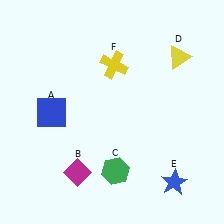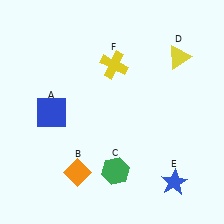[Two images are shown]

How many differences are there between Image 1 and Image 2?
There is 1 difference between the two images.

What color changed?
The diamond (B) changed from magenta in Image 1 to orange in Image 2.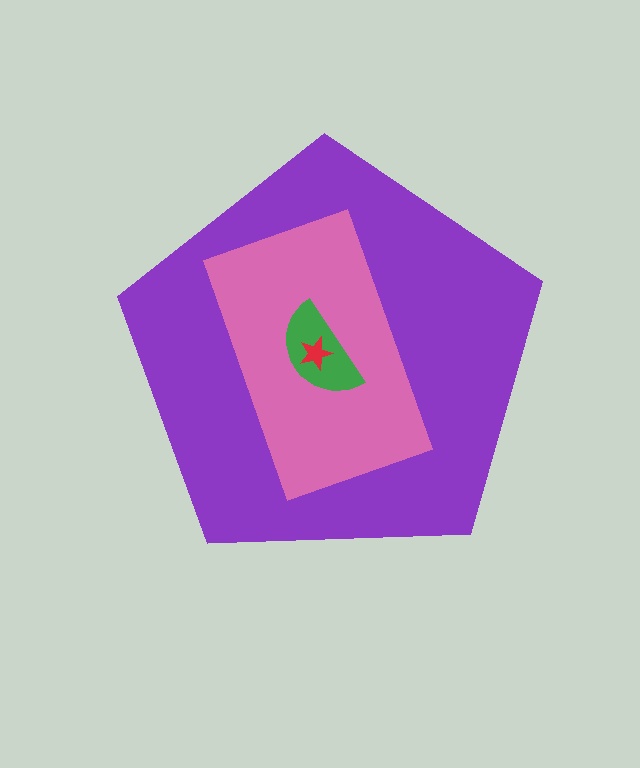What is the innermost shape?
The red star.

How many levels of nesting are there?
4.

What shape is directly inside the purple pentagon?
The pink rectangle.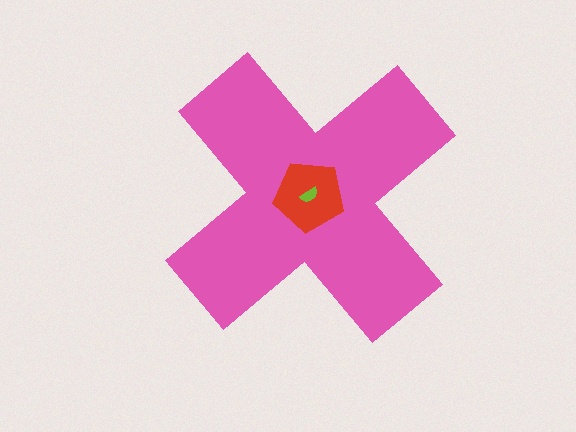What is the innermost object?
The lime semicircle.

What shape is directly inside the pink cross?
The red pentagon.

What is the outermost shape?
The pink cross.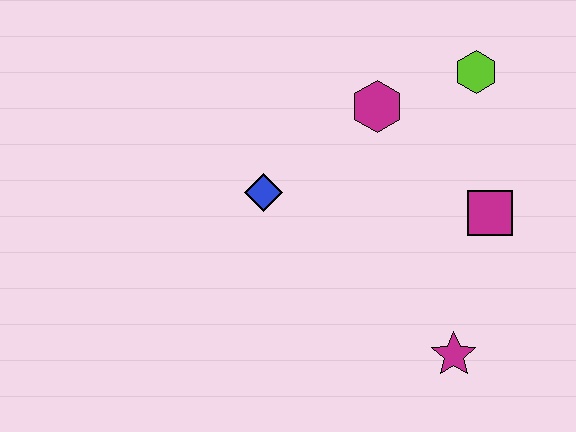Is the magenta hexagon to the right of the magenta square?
No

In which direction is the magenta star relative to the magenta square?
The magenta star is below the magenta square.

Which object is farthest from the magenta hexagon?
The magenta star is farthest from the magenta hexagon.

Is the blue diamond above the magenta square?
Yes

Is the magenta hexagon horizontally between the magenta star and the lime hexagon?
No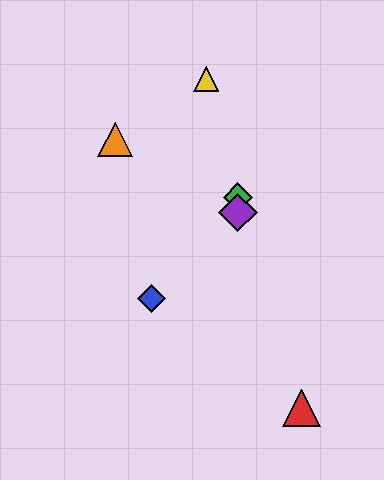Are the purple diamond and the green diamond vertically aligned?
Yes, both are at x≈238.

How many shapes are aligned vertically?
2 shapes (the green diamond, the purple diamond) are aligned vertically.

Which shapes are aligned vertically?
The green diamond, the purple diamond are aligned vertically.